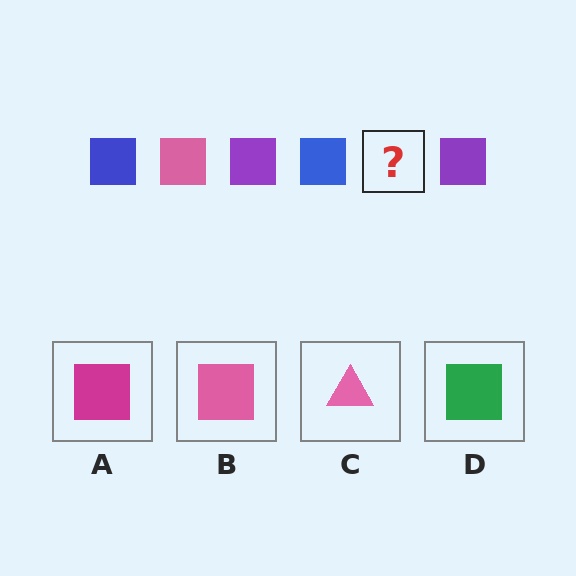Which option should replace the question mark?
Option B.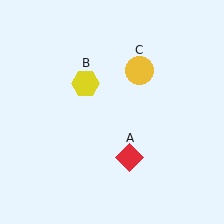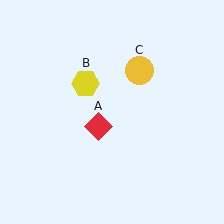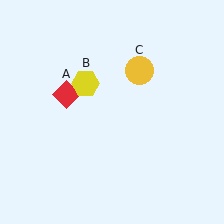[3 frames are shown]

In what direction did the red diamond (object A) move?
The red diamond (object A) moved up and to the left.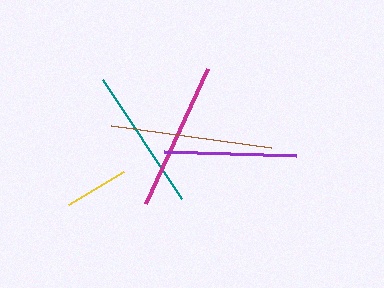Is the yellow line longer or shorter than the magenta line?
The magenta line is longer than the yellow line.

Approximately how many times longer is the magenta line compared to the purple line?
The magenta line is approximately 1.1 times the length of the purple line.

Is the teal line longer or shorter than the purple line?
The teal line is longer than the purple line.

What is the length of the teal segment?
The teal segment is approximately 143 pixels long.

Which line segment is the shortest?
The yellow line is the shortest at approximately 64 pixels.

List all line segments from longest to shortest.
From longest to shortest: brown, magenta, teal, purple, yellow.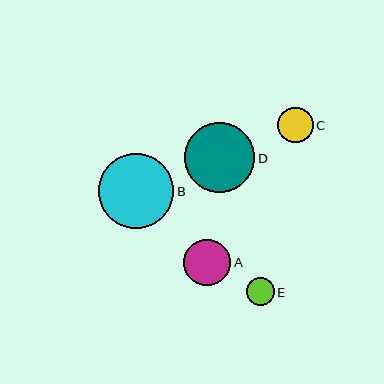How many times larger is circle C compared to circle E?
Circle C is approximately 1.3 times the size of circle E.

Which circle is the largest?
Circle B is the largest with a size of approximately 75 pixels.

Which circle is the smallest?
Circle E is the smallest with a size of approximately 28 pixels.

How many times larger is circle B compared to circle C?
Circle B is approximately 2.1 times the size of circle C.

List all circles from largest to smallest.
From largest to smallest: B, D, A, C, E.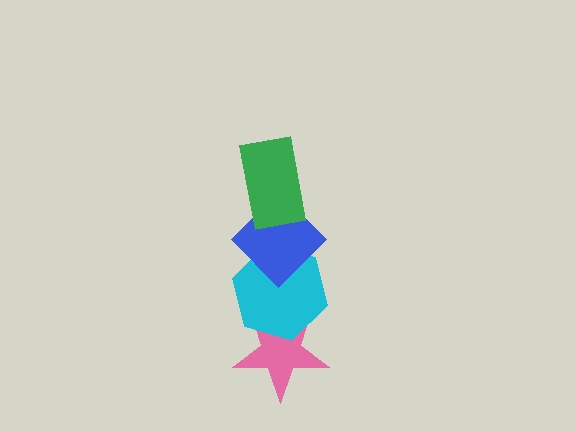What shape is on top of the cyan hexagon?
The blue diamond is on top of the cyan hexagon.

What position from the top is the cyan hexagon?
The cyan hexagon is 3rd from the top.